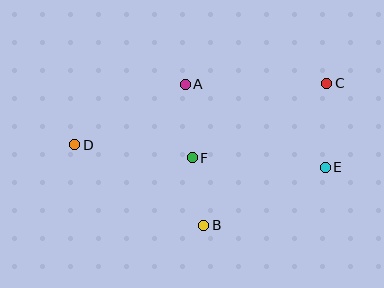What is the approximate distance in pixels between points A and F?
The distance between A and F is approximately 73 pixels.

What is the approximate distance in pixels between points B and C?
The distance between B and C is approximately 188 pixels.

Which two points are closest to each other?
Points B and F are closest to each other.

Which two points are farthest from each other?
Points C and D are farthest from each other.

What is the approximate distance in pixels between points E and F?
The distance between E and F is approximately 133 pixels.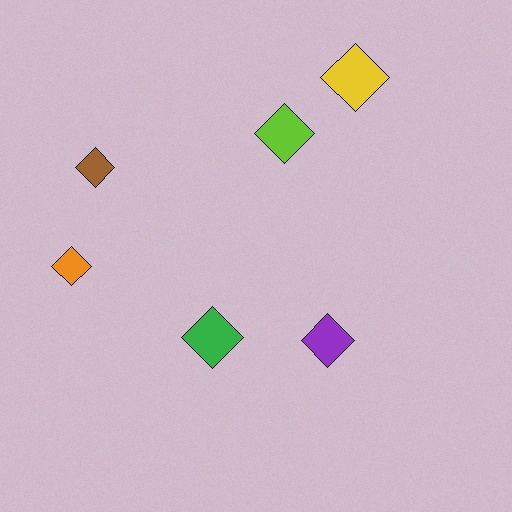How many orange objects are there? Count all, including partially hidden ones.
There is 1 orange object.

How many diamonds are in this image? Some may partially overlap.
There are 6 diamonds.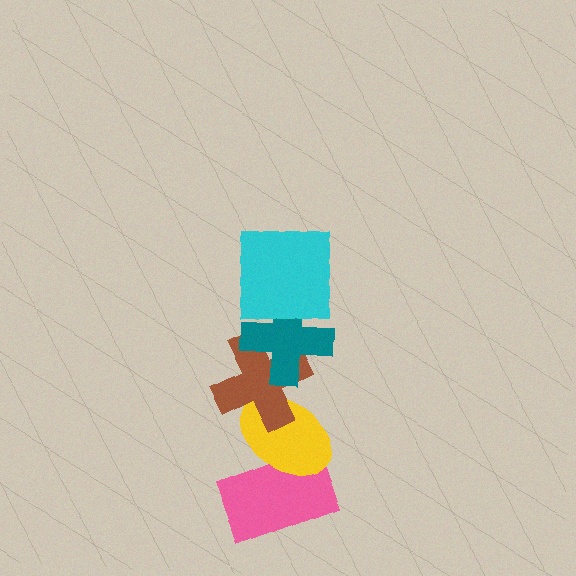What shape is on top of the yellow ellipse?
The brown cross is on top of the yellow ellipse.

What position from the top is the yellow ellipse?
The yellow ellipse is 4th from the top.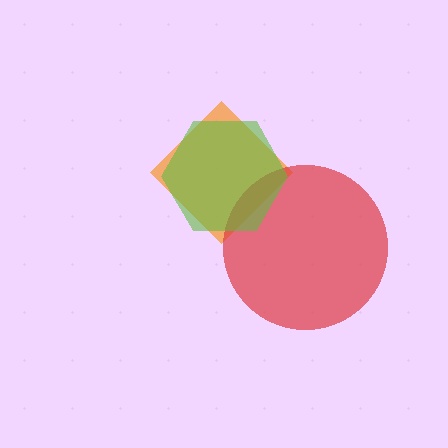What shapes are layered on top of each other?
The layered shapes are: an orange diamond, a red circle, a lime hexagon.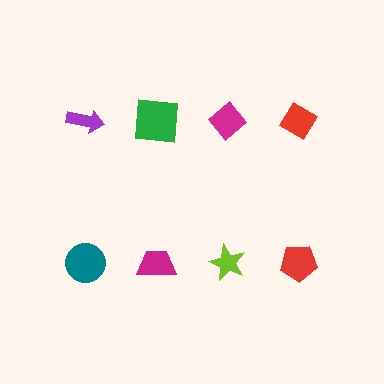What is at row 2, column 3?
A lime star.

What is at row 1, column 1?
A purple arrow.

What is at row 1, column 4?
A red diamond.